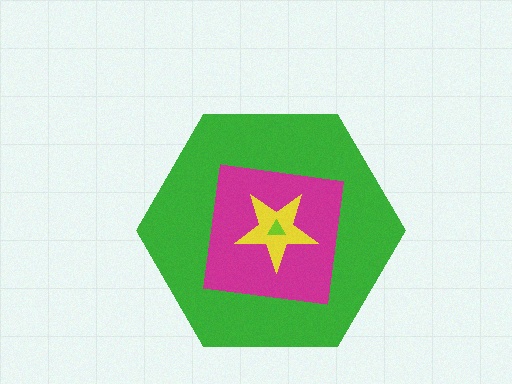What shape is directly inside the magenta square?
The yellow star.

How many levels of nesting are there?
4.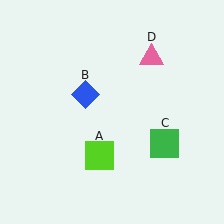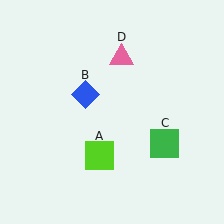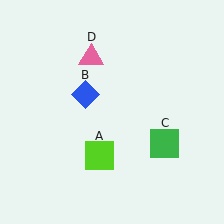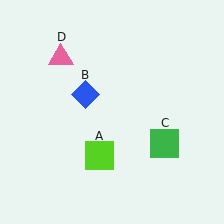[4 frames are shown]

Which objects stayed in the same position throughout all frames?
Lime square (object A) and blue diamond (object B) and green square (object C) remained stationary.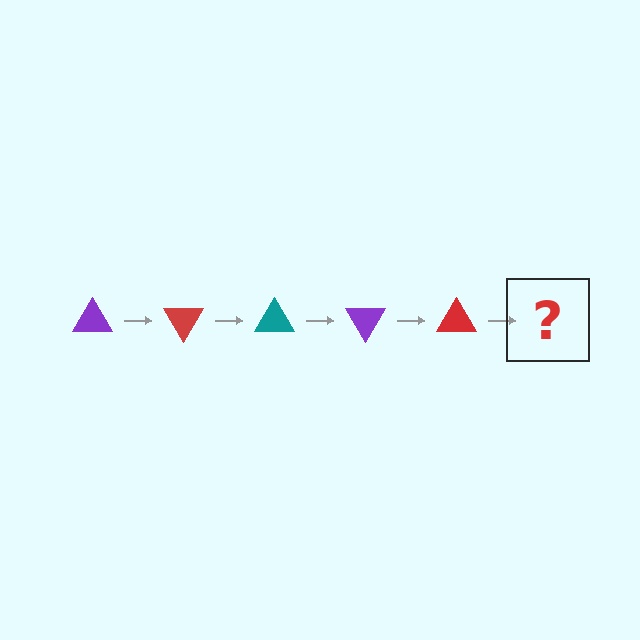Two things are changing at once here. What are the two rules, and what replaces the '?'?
The two rules are that it rotates 60 degrees each step and the color cycles through purple, red, and teal. The '?' should be a teal triangle, rotated 300 degrees from the start.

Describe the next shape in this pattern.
It should be a teal triangle, rotated 300 degrees from the start.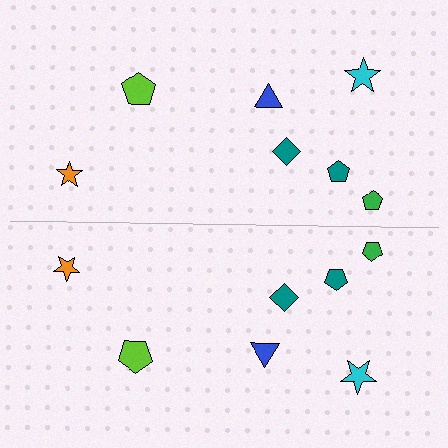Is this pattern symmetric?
Yes, this pattern has bilateral (reflection) symmetry.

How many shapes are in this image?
There are 14 shapes in this image.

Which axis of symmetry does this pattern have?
The pattern has a horizontal axis of symmetry running through the center of the image.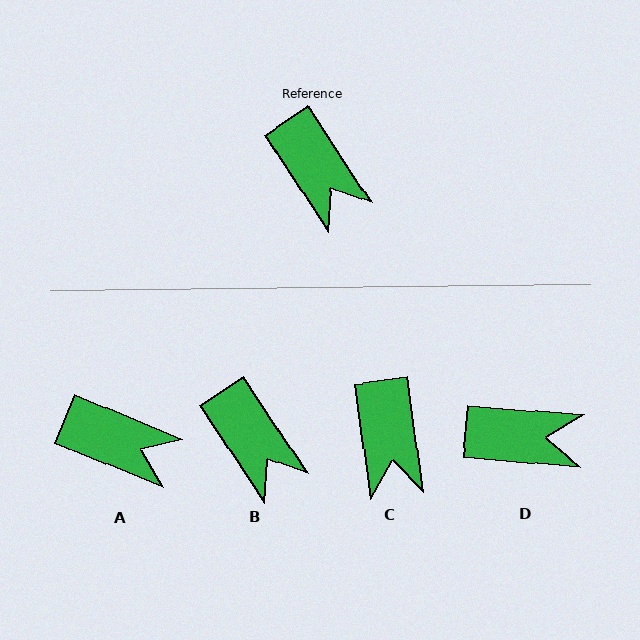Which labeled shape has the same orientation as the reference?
B.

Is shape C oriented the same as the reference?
No, it is off by about 26 degrees.